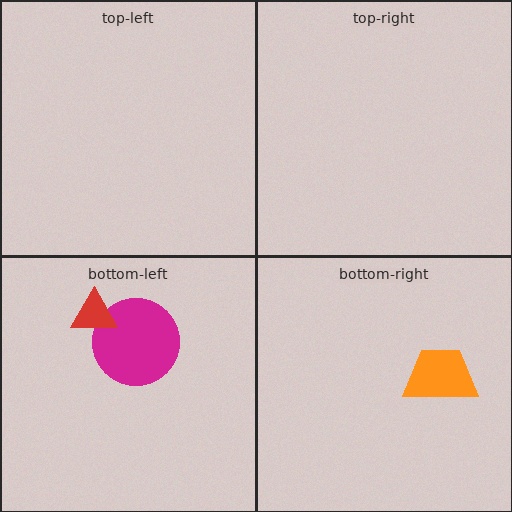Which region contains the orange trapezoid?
The bottom-right region.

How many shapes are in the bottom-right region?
1.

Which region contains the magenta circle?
The bottom-left region.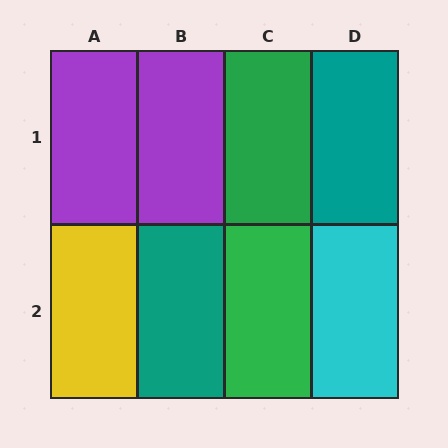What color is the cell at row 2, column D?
Cyan.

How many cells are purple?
2 cells are purple.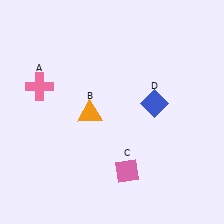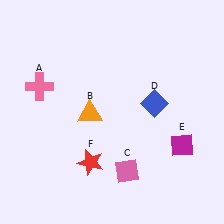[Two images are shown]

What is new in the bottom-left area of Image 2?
A red star (F) was added in the bottom-left area of Image 2.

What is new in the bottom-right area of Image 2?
A magenta diamond (E) was added in the bottom-right area of Image 2.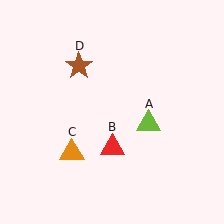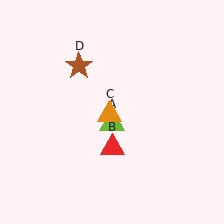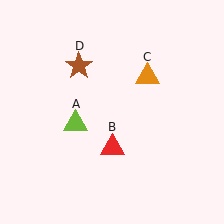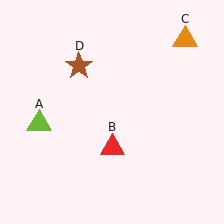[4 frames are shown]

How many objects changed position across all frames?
2 objects changed position: lime triangle (object A), orange triangle (object C).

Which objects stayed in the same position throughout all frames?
Red triangle (object B) and brown star (object D) remained stationary.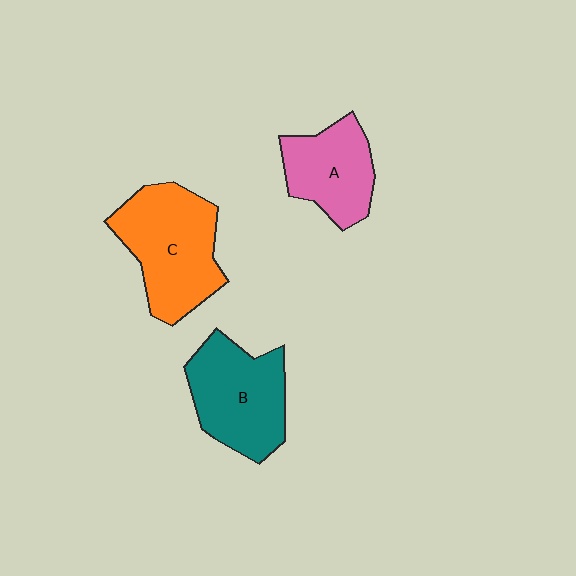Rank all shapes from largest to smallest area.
From largest to smallest: C (orange), B (teal), A (pink).